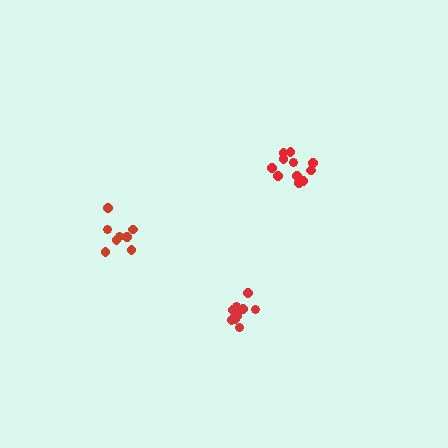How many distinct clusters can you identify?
There are 3 distinct clusters.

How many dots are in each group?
Group 1: 8 dots, Group 2: 10 dots, Group 3: 11 dots (29 total).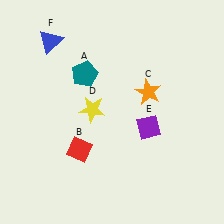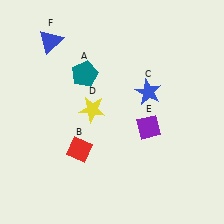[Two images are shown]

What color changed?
The star (C) changed from orange in Image 1 to blue in Image 2.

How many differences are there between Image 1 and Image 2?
There is 1 difference between the two images.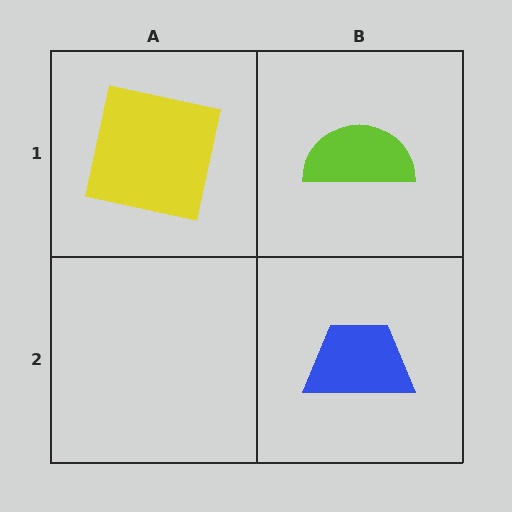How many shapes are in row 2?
1 shape.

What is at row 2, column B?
A blue trapezoid.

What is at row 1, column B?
A lime semicircle.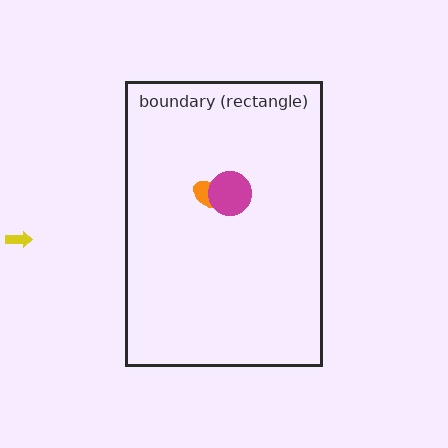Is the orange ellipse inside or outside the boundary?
Inside.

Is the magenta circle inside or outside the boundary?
Inside.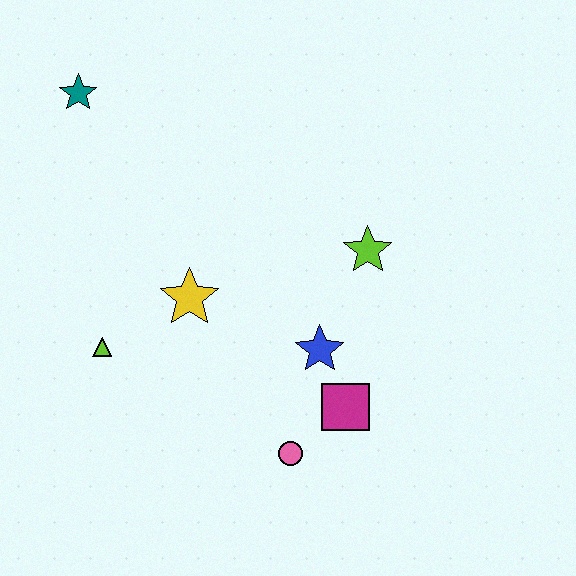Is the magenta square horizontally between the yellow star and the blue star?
No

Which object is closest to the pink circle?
The magenta square is closest to the pink circle.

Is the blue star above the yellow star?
No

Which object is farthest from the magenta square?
The teal star is farthest from the magenta square.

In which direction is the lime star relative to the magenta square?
The lime star is above the magenta square.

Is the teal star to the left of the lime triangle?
Yes